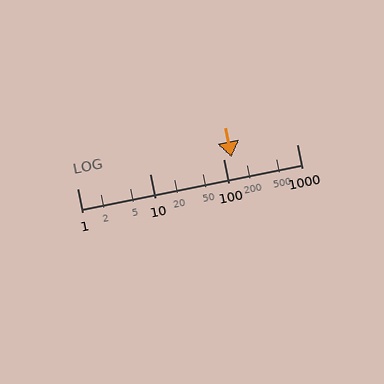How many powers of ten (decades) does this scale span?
The scale spans 3 decades, from 1 to 1000.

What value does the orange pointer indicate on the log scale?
The pointer indicates approximately 130.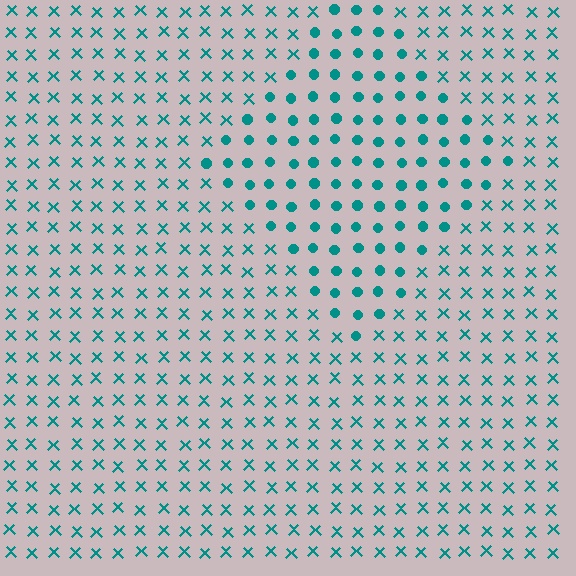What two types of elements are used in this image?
The image uses circles inside the diamond region and X marks outside it.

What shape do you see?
I see a diamond.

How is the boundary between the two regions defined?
The boundary is defined by a change in element shape: circles inside vs. X marks outside. All elements share the same color and spacing.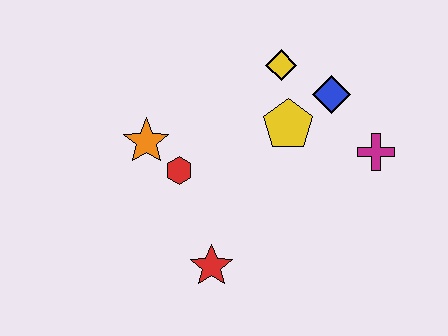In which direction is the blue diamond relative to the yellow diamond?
The blue diamond is to the right of the yellow diamond.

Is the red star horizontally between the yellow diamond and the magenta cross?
No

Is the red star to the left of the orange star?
No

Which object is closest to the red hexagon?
The orange star is closest to the red hexagon.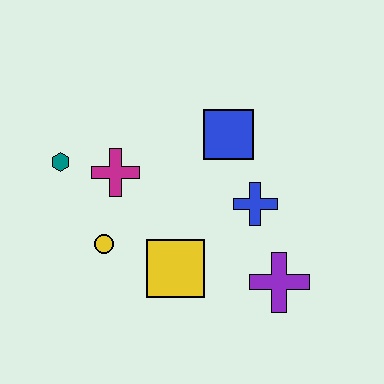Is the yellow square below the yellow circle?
Yes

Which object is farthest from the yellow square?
The teal hexagon is farthest from the yellow square.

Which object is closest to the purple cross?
The blue cross is closest to the purple cross.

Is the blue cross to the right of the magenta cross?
Yes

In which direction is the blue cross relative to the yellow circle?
The blue cross is to the right of the yellow circle.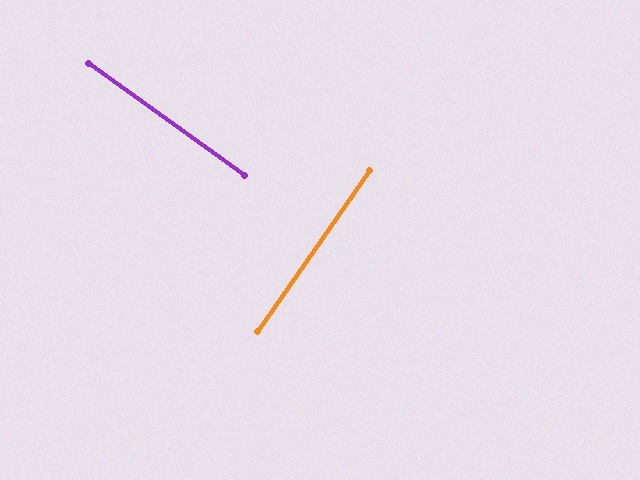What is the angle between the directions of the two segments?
Approximately 89 degrees.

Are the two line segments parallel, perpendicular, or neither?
Perpendicular — they meet at approximately 89°.